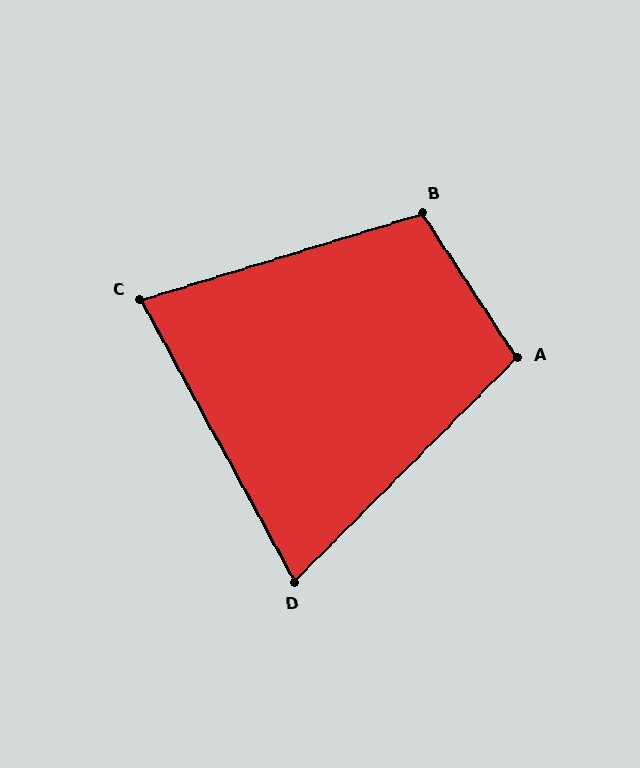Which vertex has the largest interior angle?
B, at approximately 106 degrees.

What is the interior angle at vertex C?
Approximately 78 degrees (acute).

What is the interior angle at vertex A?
Approximately 102 degrees (obtuse).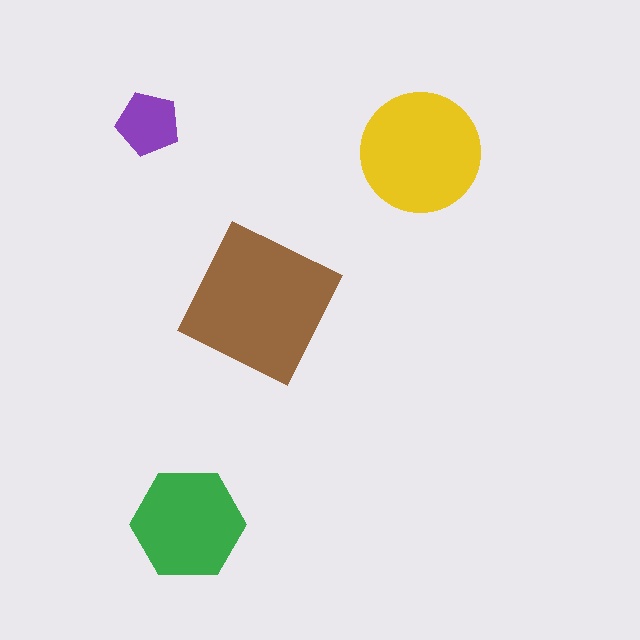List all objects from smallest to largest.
The purple pentagon, the green hexagon, the yellow circle, the brown square.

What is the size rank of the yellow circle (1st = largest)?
2nd.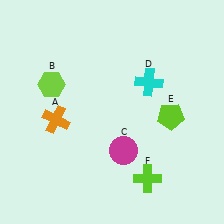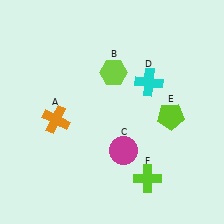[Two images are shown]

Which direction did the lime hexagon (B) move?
The lime hexagon (B) moved right.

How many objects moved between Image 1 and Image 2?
1 object moved between the two images.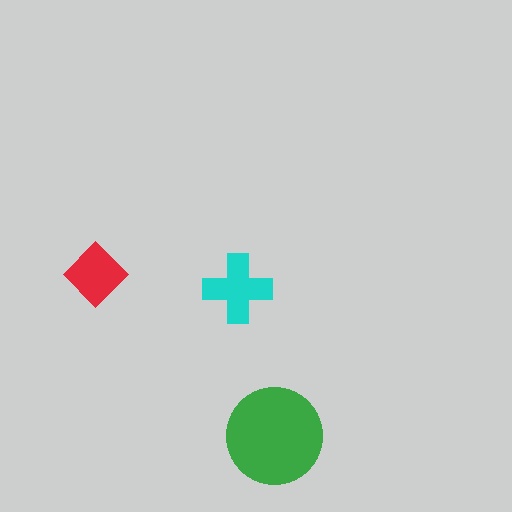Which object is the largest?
The green circle.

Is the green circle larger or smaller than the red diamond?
Larger.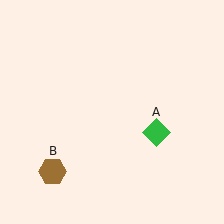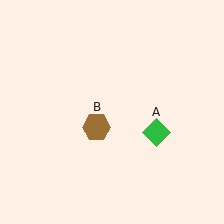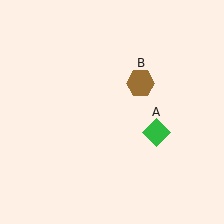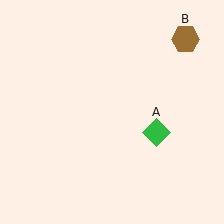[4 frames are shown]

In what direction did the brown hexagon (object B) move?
The brown hexagon (object B) moved up and to the right.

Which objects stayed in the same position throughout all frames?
Green diamond (object A) remained stationary.